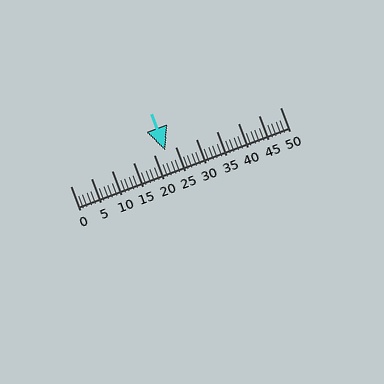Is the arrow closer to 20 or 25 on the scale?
The arrow is closer to 25.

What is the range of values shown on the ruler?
The ruler shows values from 0 to 50.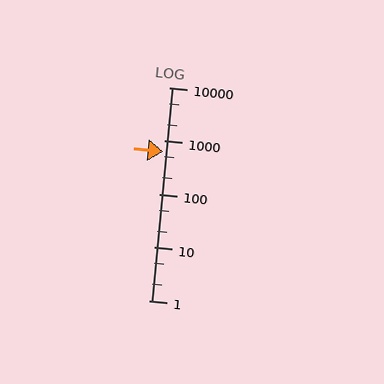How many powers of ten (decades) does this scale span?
The scale spans 4 decades, from 1 to 10000.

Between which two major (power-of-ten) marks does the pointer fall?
The pointer is between 100 and 1000.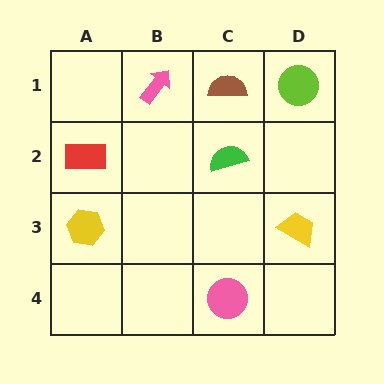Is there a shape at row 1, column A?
No, that cell is empty.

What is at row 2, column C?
A green semicircle.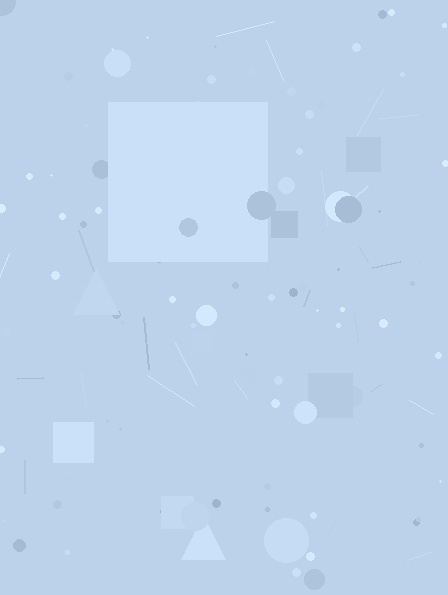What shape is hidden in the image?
A square is hidden in the image.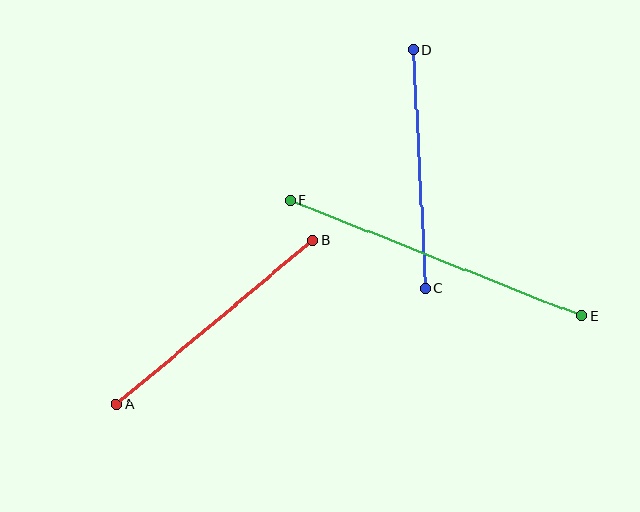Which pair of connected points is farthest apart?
Points E and F are farthest apart.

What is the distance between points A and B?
The distance is approximately 256 pixels.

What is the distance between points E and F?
The distance is approximately 313 pixels.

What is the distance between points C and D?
The distance is approximately 238 pixels.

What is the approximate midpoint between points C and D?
The midpoint is at approximately (419, 169) pixels.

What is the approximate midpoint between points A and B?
The midpoint is at approximately (215, 322) pixels.